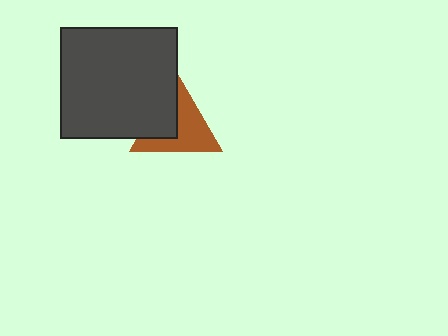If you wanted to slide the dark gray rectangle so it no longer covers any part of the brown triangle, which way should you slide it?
Slide it left — that is the most direct way to separate the two shapes.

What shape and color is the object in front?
The object in front is a dark gray rectangle.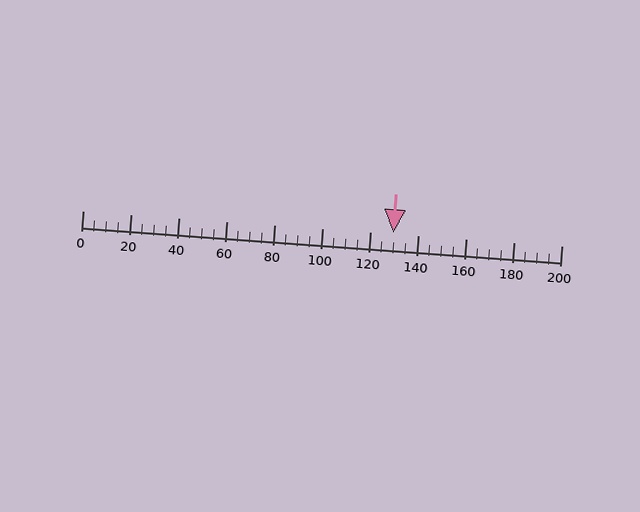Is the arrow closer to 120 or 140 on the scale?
The arrow is closer to 120.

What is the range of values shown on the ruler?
The ruler shows values from 0 to 200.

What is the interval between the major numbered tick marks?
The major tick marks are spaced 20 units apart.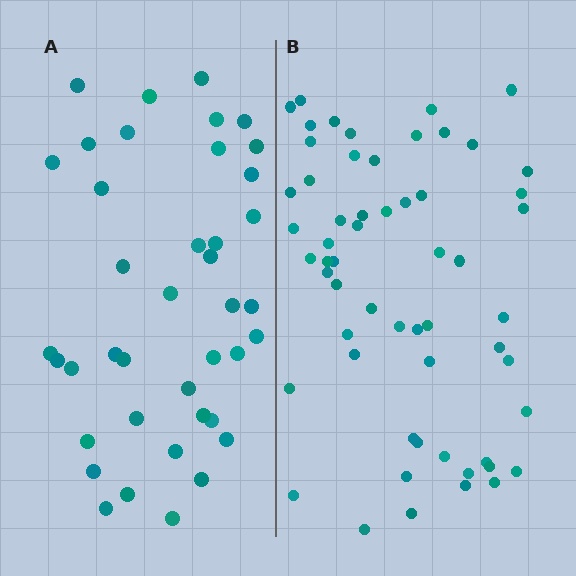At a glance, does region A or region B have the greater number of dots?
Region B (the right region) has more dots.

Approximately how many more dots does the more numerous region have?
Region B has approximately 20 more dots than region A.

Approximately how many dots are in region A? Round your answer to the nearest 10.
About 40 dots.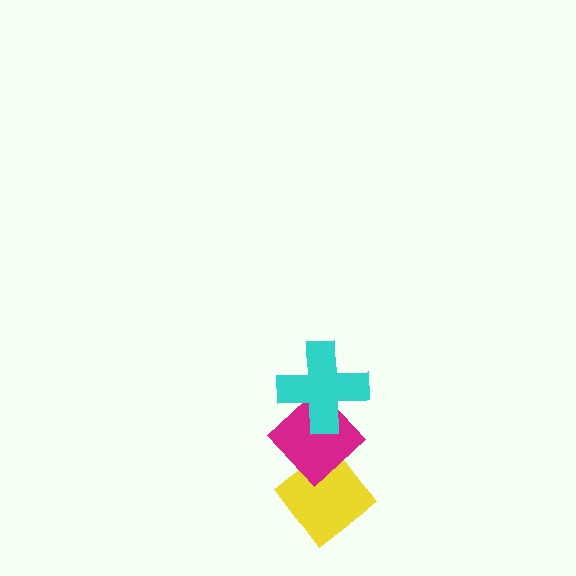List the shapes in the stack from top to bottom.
From top to bottom: the cyan cross, the magenta diamond, the yellow diamond.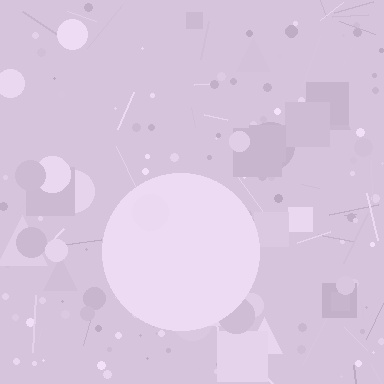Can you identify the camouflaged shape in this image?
The camouflaged shape is a circle.